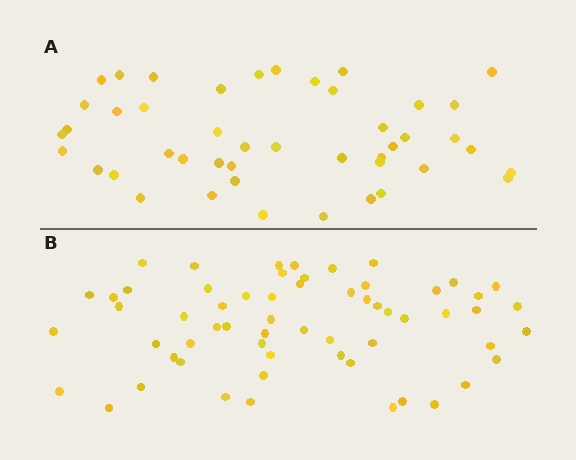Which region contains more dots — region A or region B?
Region B (the bottom region) has more dots.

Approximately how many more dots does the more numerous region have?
Region B has approximately 15 more dots than region A.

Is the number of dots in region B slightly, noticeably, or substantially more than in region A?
Region B has noticeably more, but not dramatically so. The ratio is roughly 1.3 to 1.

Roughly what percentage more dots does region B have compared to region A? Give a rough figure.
About 35% more.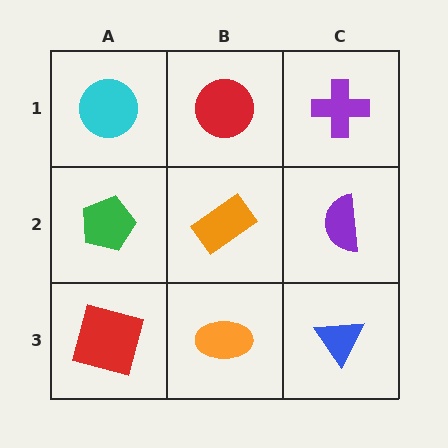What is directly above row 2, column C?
A purple cross.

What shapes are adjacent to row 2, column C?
A purple cross (row 1, column C), a blue triangle (row 3, column C), an orange rectangle (row 2, column B).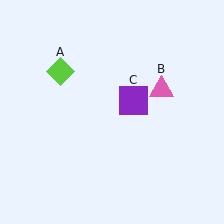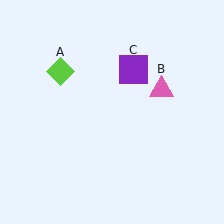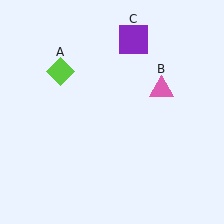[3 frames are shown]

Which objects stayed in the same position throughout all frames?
Lime diamond (object A) and pink triangle (object B) remained stationary.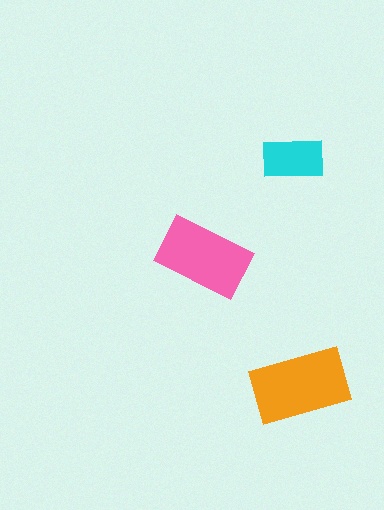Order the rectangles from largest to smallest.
the orange one, the pink one, the cyan one.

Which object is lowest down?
The orange rectangle is bottommost.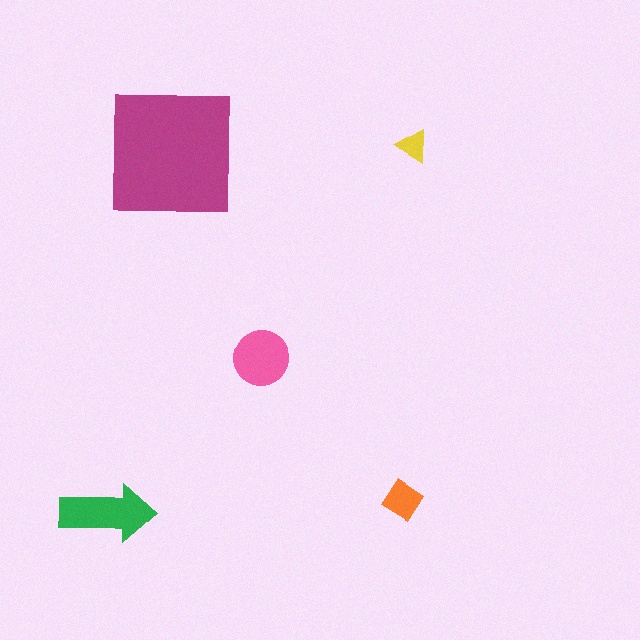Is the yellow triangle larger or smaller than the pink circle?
Smaller.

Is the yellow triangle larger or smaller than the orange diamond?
Smaller.